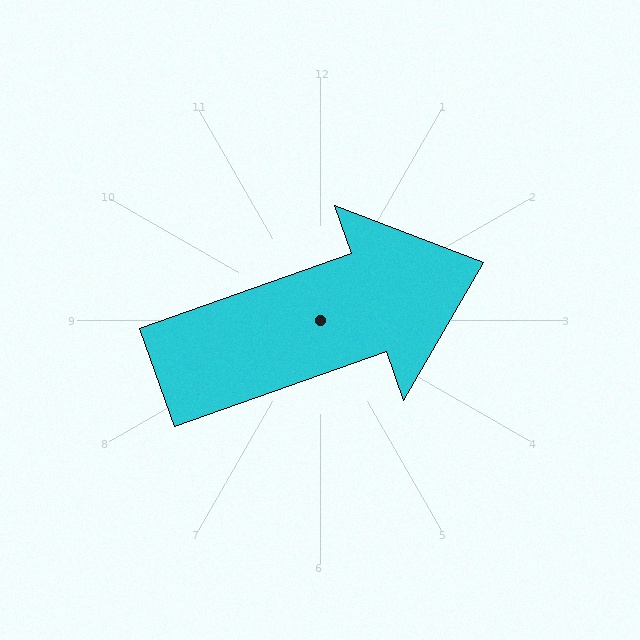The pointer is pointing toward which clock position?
Roughly 2 o'clock.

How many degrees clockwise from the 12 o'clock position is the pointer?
Approximately 71 degrees.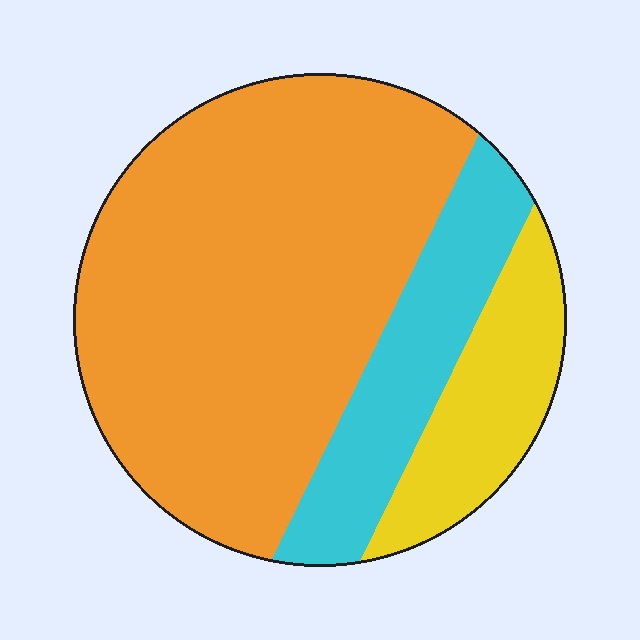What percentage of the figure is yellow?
Yellow takes up about one sixth (1/6) of the figure.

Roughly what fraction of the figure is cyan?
Cyan covers about 20% of the figure.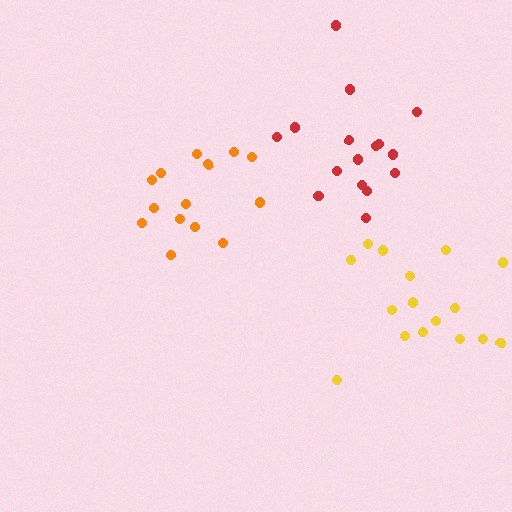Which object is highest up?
The red cluster is topmost.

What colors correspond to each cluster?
The clusters are colored: red, orange, yellow.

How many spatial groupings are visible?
There are 3 spatial groupings.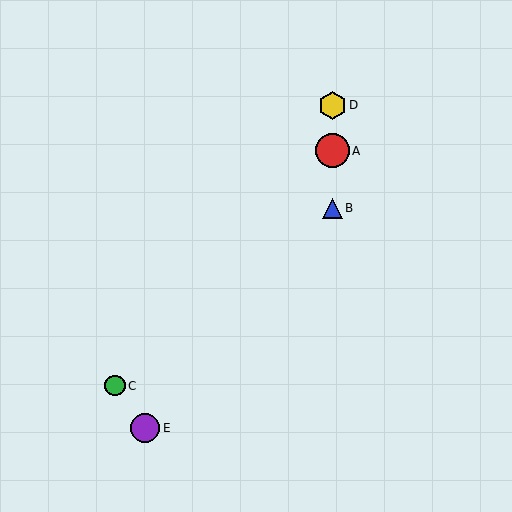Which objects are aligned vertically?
Objects A, B, D are aligned vertically.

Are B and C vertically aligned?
No, B is at x≈332 and C is at x≈115.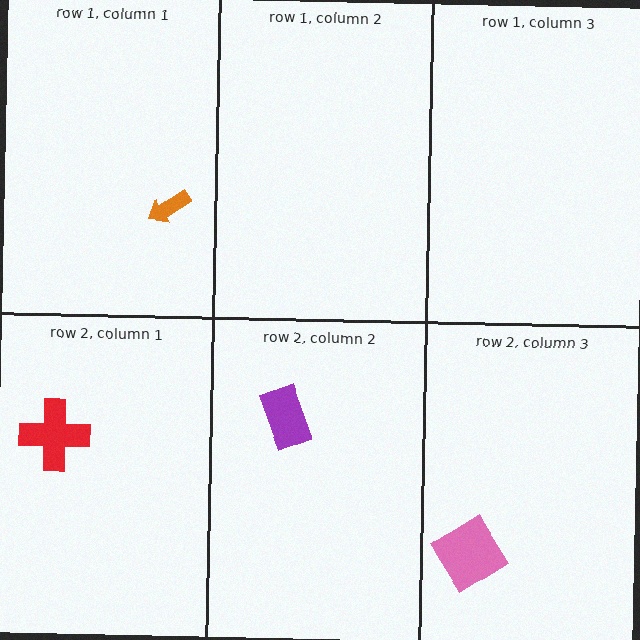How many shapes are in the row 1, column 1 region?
1.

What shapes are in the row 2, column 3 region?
The pink diamond.